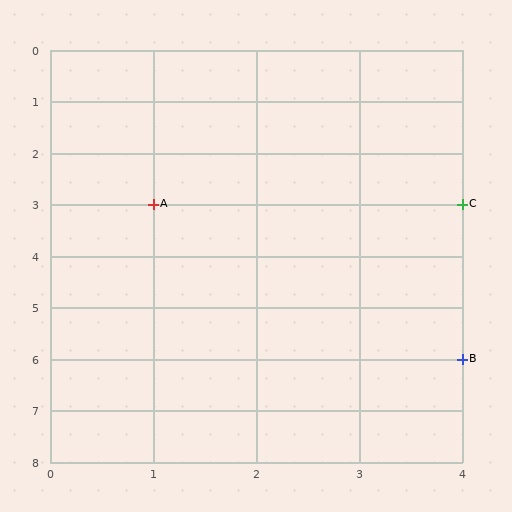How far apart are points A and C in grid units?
Points A and C are 3 columns apart.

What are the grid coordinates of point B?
Point B is at grid coordinates (4, 6).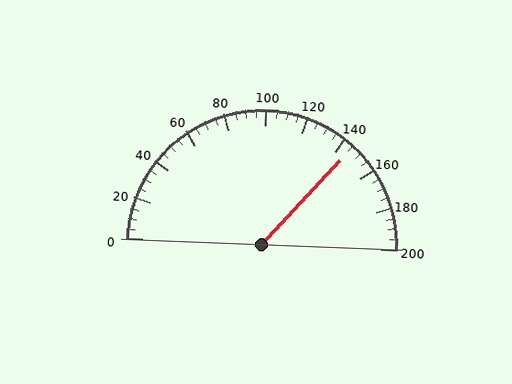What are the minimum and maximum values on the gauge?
The gauge ranges from 0 to 200.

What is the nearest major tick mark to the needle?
The nearest major tick mark is 140.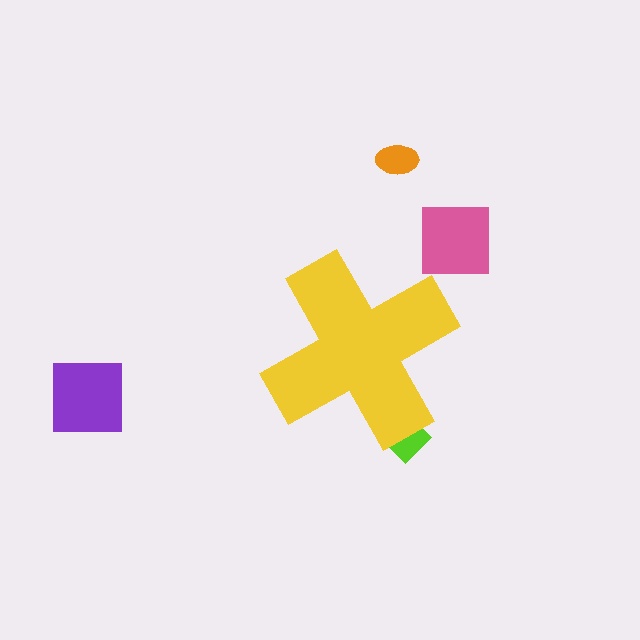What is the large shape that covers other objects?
A yellow cross.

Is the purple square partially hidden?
No, the purple square is fully visible.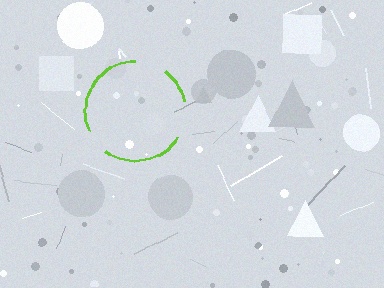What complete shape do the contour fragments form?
The contour fragments form a circle.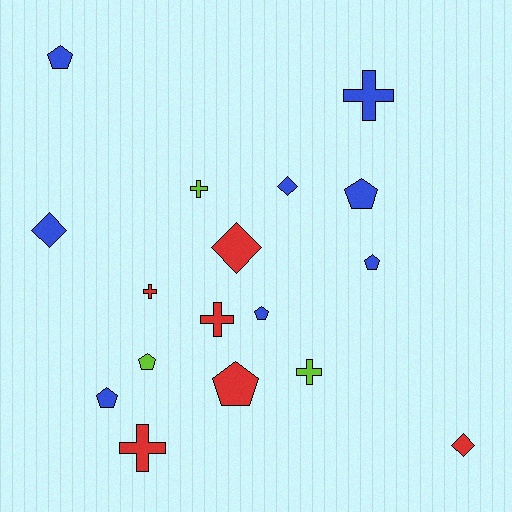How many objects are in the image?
There are 17 objects.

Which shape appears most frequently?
Pentagon, with 7 objects.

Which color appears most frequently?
Blue, with 8 objects.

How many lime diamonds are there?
There are no lime diamonds.